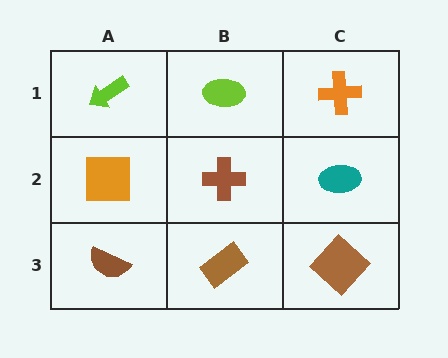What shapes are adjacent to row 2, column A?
A lime arrow (row 1, column A), a brown semicircle (row 3, column A), a brown cross (row 2, column B).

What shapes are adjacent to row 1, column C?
A teal ellipse (row 2, column C), a lime ellipse (row 1, column B).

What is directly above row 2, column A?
A lime arrow.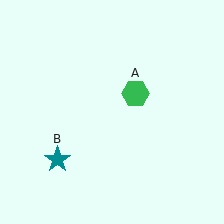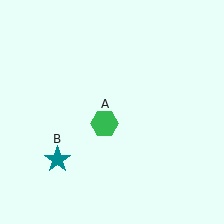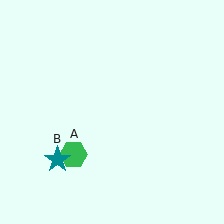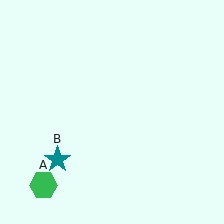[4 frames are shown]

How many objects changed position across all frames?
1 object changed position: green hexagon (object A).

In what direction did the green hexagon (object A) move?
The green hexagon (object A) moved down and to the left.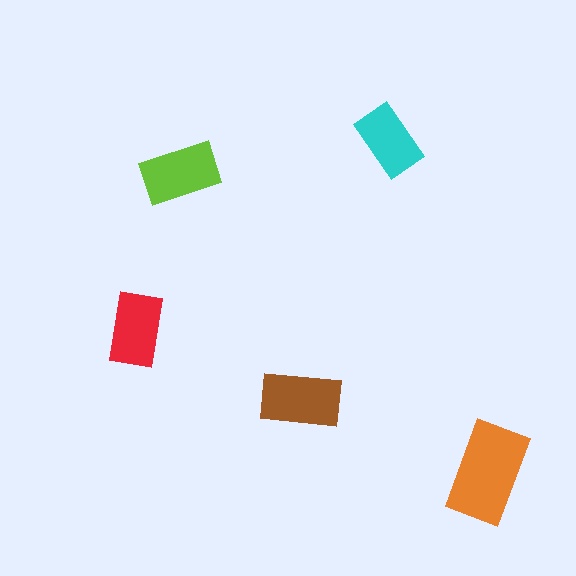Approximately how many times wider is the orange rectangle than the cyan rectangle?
About 1.5 times wider.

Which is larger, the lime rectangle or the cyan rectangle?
The lime one.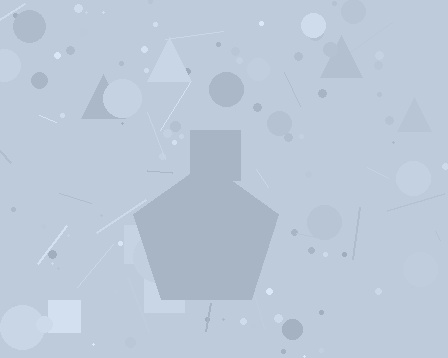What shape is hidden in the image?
A pentagon is hidden in the image.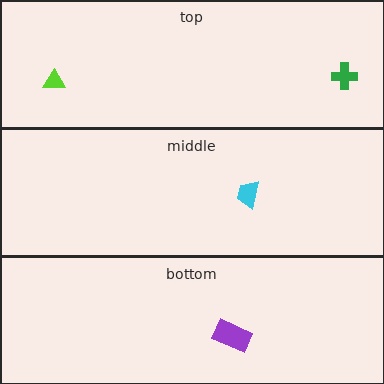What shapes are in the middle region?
The cyan trapezoid.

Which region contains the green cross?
The top region.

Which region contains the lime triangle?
The top region.